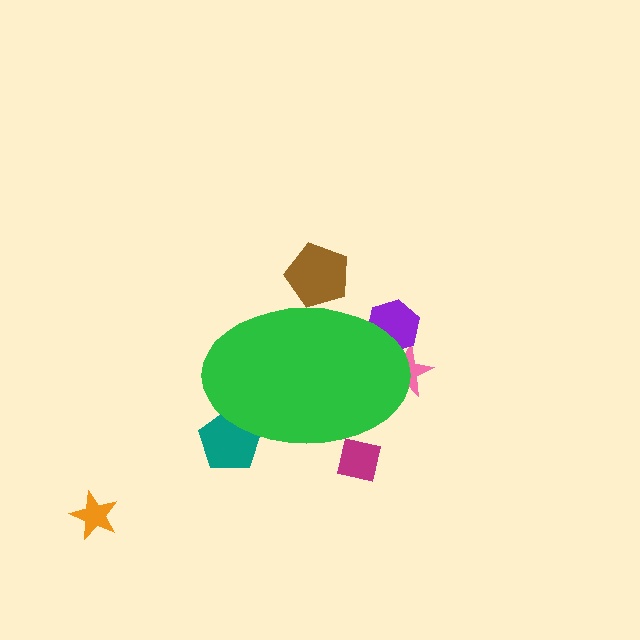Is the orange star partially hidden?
No, the orange star is fully visible.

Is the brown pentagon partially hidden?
Yes, the brown pentagon is partially hidden behind the green ellipse.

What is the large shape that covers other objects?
A green ellipse.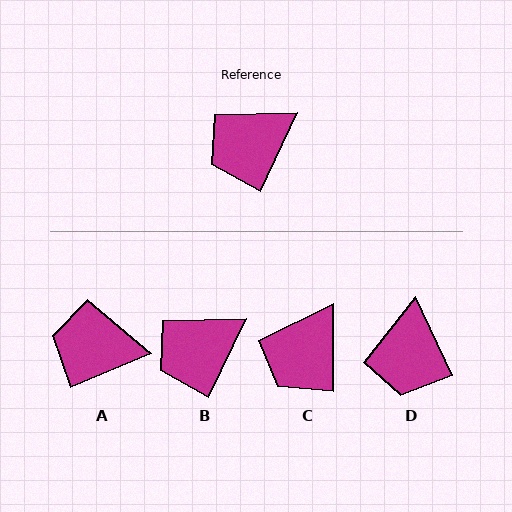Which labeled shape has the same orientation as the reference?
B.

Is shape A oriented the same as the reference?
No, it is off by about 41 degrees.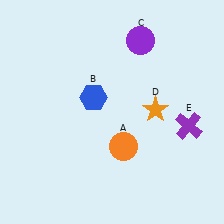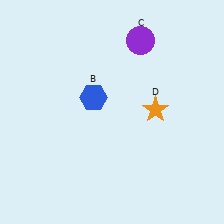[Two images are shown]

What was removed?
The purple cross (E), the orange circle (A) were removed in Image 2.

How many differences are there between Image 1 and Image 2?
There are 2 differences between the two images.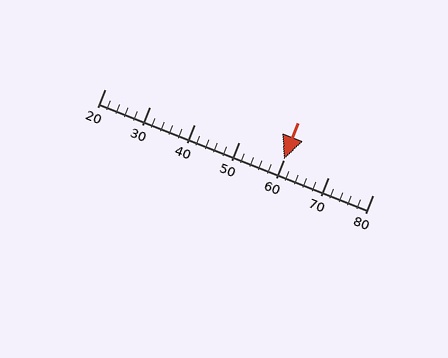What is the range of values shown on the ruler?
The ruler shows values from 20 to 80.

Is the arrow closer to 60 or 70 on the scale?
The arrow is closer to 60.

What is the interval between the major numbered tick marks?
The major tick marks are spaced 10 units apart.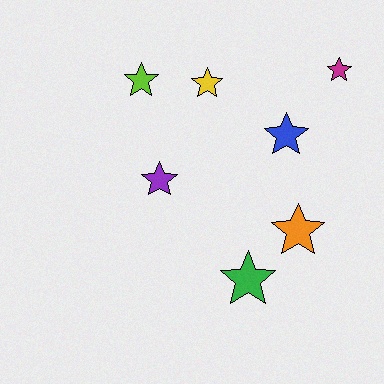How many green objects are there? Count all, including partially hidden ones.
There is 1 green object.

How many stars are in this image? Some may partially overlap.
There are 7 stars.